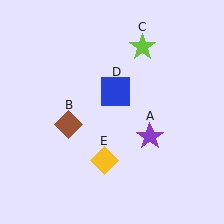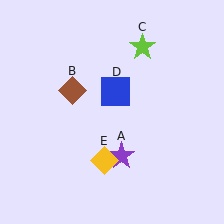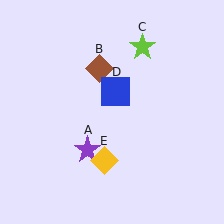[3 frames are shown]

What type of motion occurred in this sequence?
The purple star (object A), brown diamond (object B) rotated clockwise around the center of the scene.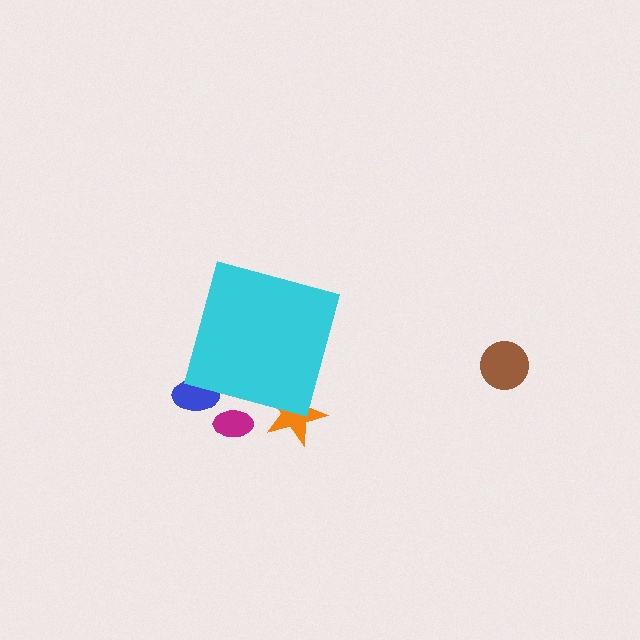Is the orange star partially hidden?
Yes, the orange star is partially hidden behind the cyan diamond.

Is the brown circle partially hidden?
No, the brown circle is fully visible.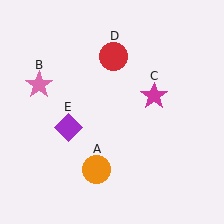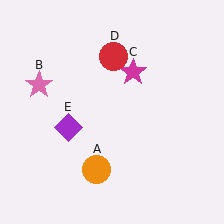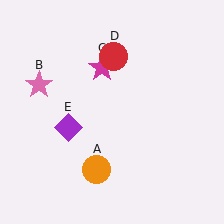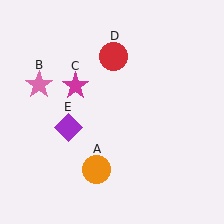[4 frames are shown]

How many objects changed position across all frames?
1 object changed position: magenta star (object C).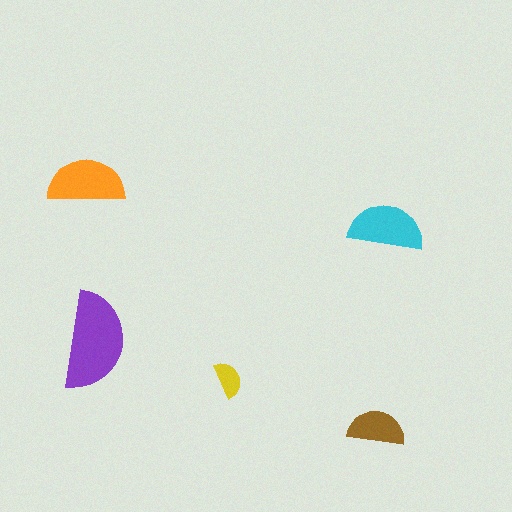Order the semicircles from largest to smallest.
the purple one, the orange one, the cyan one, the brown one, the yellow one.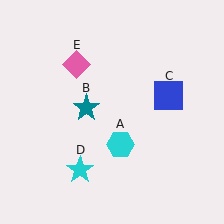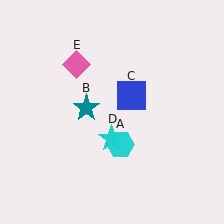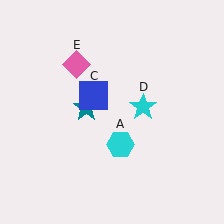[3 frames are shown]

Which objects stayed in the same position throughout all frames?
Cyan hexagon (object A) and teal star (object B) and pink diamond (object E) remained stationary.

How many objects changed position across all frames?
2 objects changed position: blue square (object C), cyan star (object D).